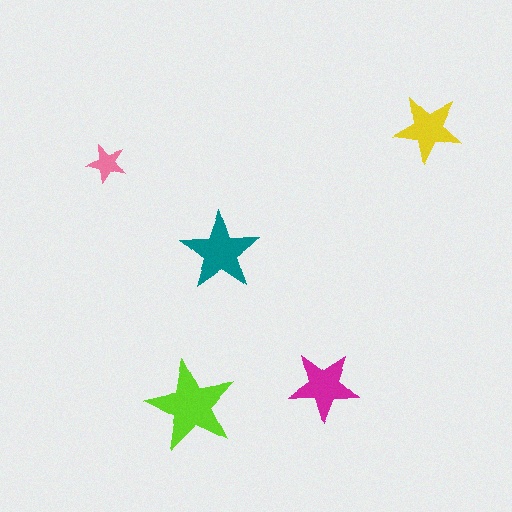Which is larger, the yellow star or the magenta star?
The magenta one.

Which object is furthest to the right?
The yellow star is rightmost.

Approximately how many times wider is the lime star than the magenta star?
About 1.5 times wider.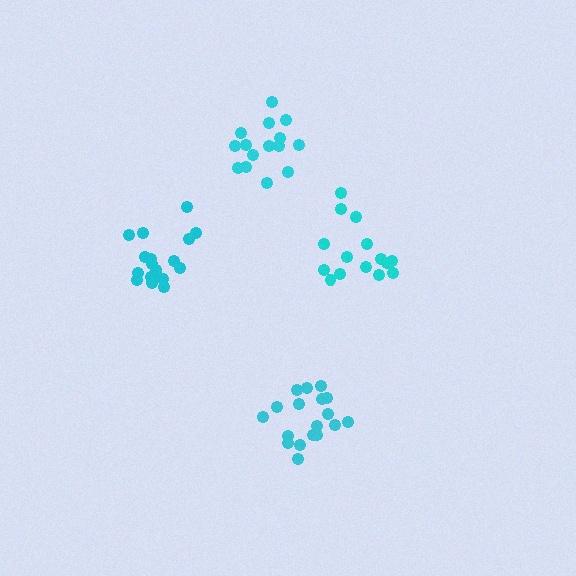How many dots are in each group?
Group 1: 15 dots, Group 2: 18 dots, Group 3: 15 dots, Group 4: 18 dots (66 total).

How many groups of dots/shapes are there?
There are 4 groups.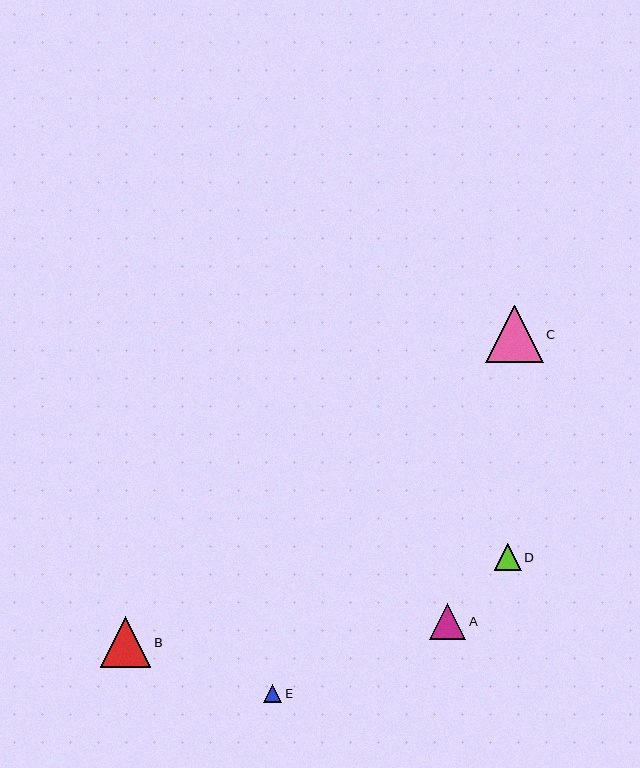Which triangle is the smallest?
Triangle E is the smallest with a size of approximately 19 pixels.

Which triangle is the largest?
Triangle C is the largest with a size of approximately 58 pixels.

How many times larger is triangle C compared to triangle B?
Triangle C is approximately 1.1 times the size of triangle B.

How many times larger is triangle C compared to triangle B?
Triangle C is approximately 1.1 times the size of triangle B.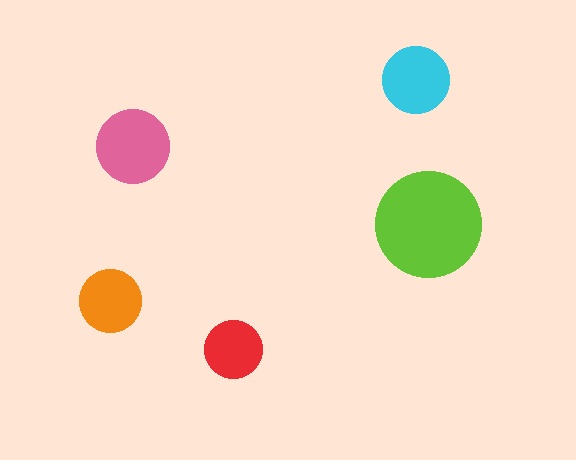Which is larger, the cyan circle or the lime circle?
The lime one.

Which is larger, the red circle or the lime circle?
The lime one.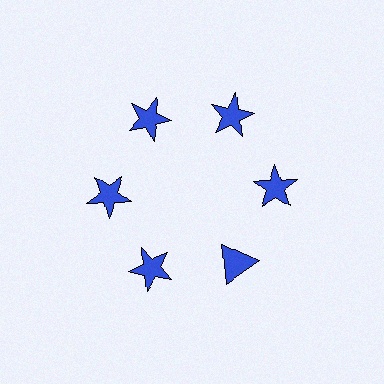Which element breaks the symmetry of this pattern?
The blue triangle at roughly the 5 o'clock position breaks the symmetry. All other shapes are blue stars.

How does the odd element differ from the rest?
It has a different shape: triangle instead of star.